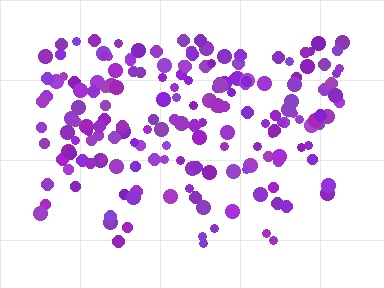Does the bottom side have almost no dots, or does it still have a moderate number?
Still a moderate number, just noticeably fewer than the top.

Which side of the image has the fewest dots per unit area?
The bottom.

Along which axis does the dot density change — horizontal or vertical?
Vertical.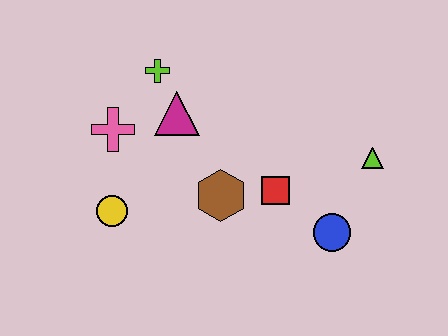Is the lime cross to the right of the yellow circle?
Yes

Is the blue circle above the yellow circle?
No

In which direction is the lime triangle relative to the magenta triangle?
The lime triangle is to the right of the magenta triangle.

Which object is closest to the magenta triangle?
The lime cross is closest to the magenta triangle.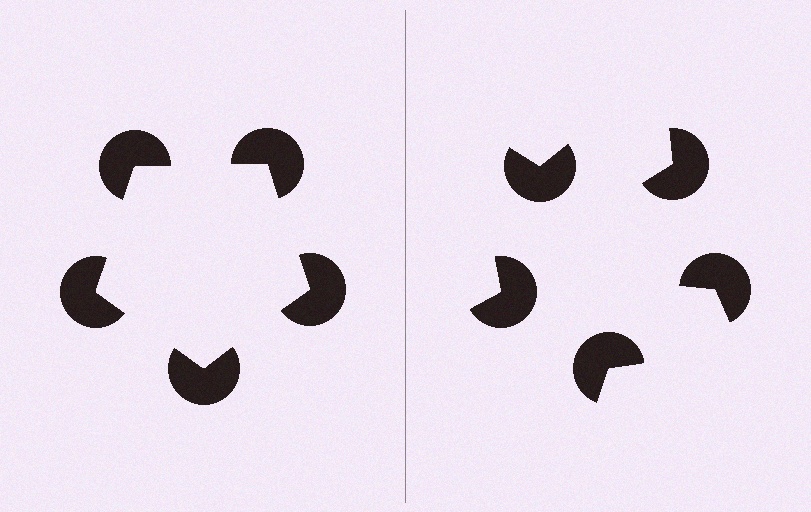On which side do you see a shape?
An illusory pentagon appears on the left side. On the right side the wedge cuts are rotated, so no coherent shape forms.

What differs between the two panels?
The pac-man discs are positioned identically on both sides; only the wedge orientations differ. On the left they align to a pentagon; on the right they are misaligned.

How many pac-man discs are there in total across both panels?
10 — 5 on each side.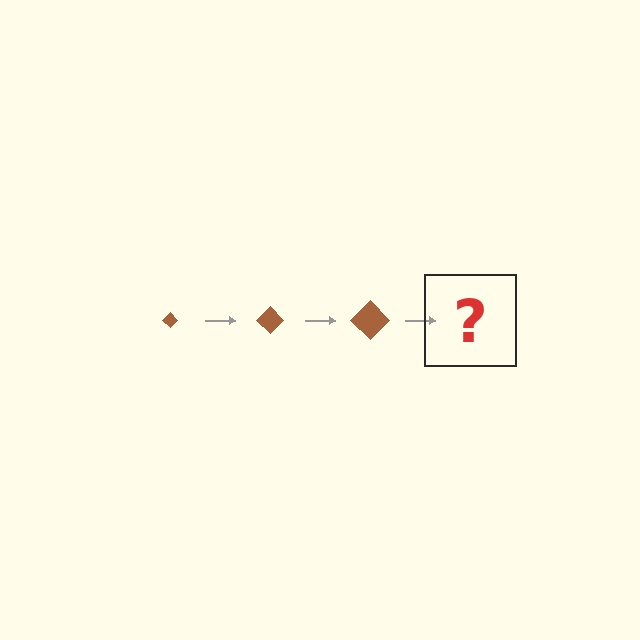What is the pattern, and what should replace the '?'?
The pattern is that the diamond gets progressively larger each step. The '?' should be a brown diamond, larger than the previous one.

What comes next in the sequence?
The next element should be a brown diamond, larger than the previous one.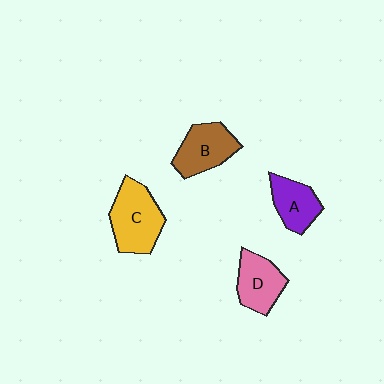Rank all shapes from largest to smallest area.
From largest to smallest: C (yellow), B (brown), D (pink), A (purple).